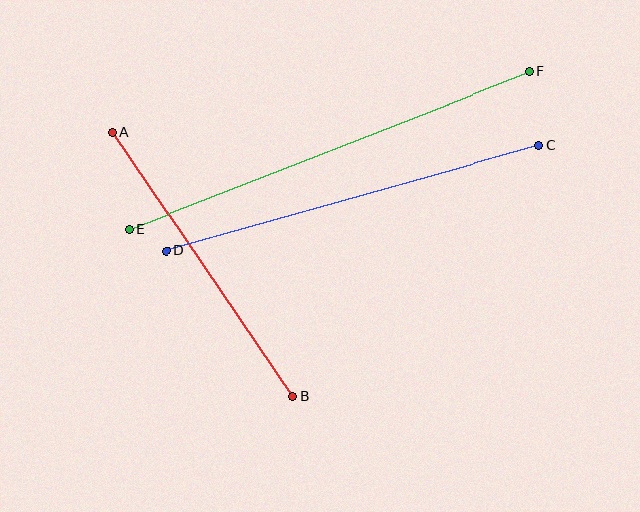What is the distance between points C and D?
The distance is approximately 387 pixels.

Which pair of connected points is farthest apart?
Points E and F are farthest apart.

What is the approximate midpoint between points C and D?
The midpoint is at approximately (352, 198) pixels.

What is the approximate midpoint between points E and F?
The midpoint is at approximately (329, 150) pixels.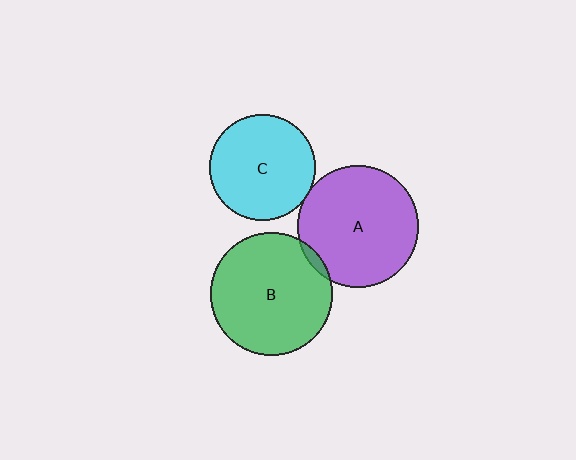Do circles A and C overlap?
Yes.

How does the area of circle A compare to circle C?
Approximately 1.3 times.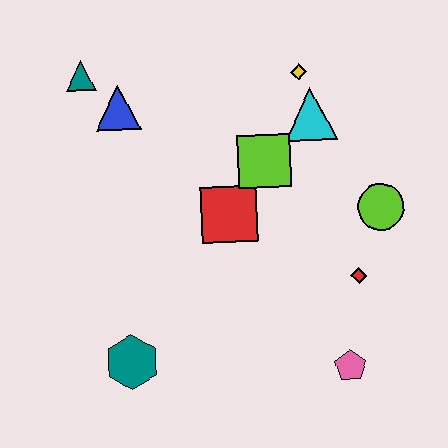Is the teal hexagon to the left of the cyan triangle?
Yes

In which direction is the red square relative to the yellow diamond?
The red square is below the yellow diamond.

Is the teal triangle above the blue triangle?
Yes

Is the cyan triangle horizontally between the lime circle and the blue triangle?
Yes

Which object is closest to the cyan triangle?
The yellow diamond is closest to the cyan triangle.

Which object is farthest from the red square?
The teal triangle is farthest from the red square.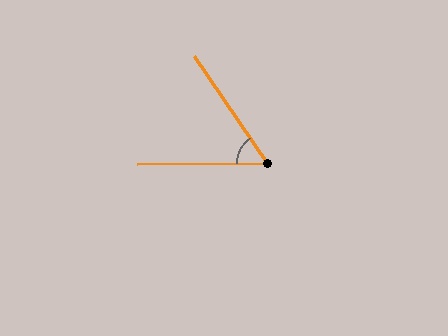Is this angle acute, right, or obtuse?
It is acute.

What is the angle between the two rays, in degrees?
Approximately 56 degrees.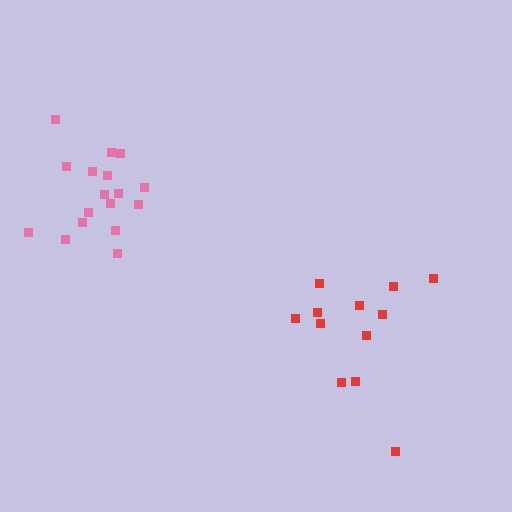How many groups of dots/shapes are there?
There are 2 groups.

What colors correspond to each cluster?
The clusters are colored: red, pink.